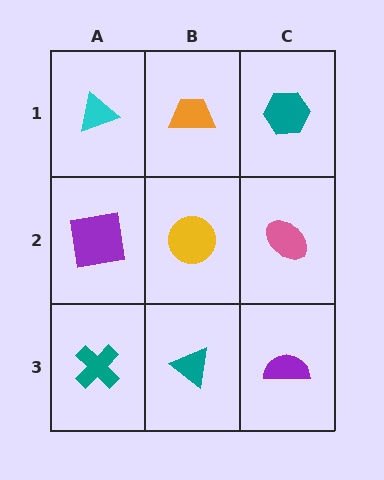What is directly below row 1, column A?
A purple square.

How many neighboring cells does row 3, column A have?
2.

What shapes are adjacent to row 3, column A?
A purple square (row 2, column A), a teal triangle (row 3, column B).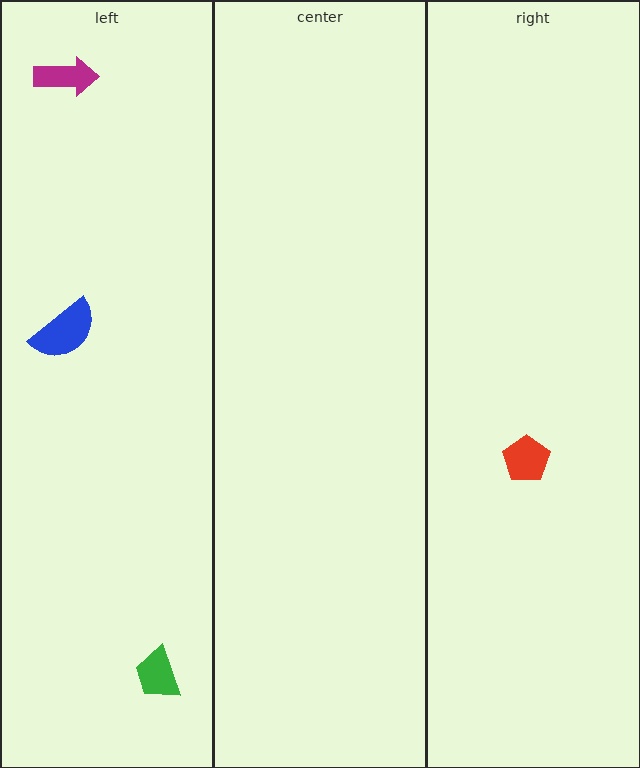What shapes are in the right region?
The red pentagon.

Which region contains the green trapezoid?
The left region.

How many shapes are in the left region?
3.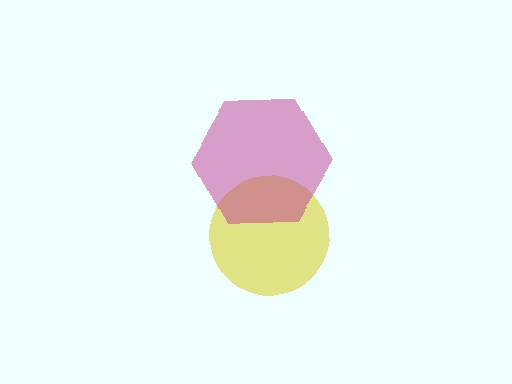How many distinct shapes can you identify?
There are 2 distinct shapes: a yellow circle, a magenta hexagon.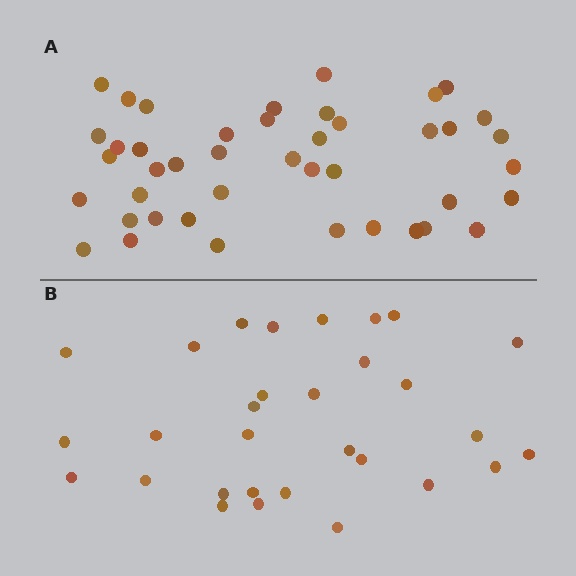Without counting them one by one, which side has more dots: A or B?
Region A (the top region) has more dots.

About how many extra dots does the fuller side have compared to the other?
Region A has approximately 15 more dots than region B.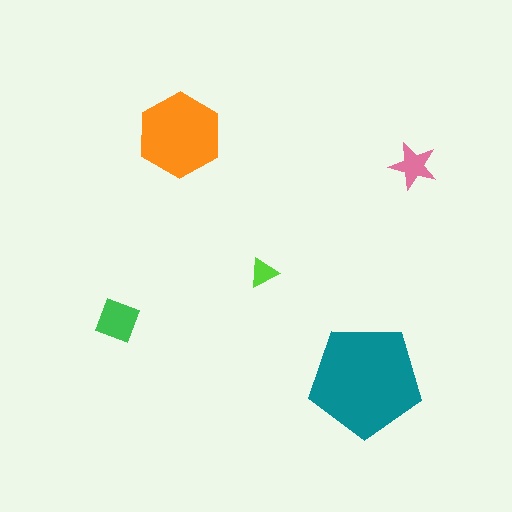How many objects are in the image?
There are 5 objects in the image.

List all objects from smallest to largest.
The lime triangle, the pink star, the green diamond, the orange hexagon, the teal pentagon.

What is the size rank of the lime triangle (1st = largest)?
5th.